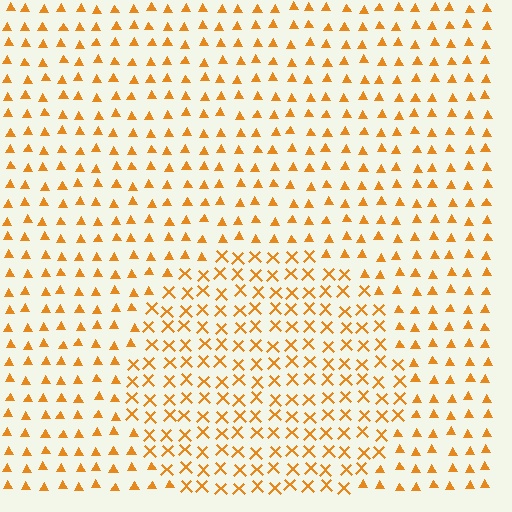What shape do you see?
I see a circle.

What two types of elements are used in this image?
The image uses X marks inside the circle region and triangles outside it.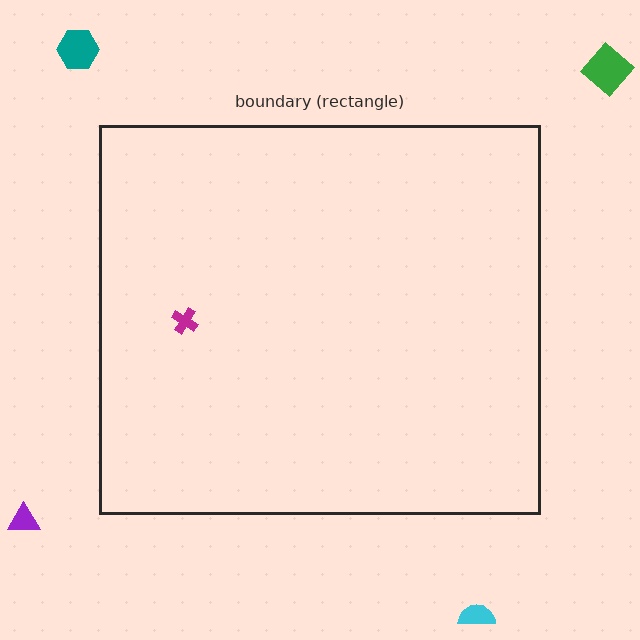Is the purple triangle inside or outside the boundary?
Outside.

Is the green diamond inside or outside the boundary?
Outside.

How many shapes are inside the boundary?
1 inside, 4 outside.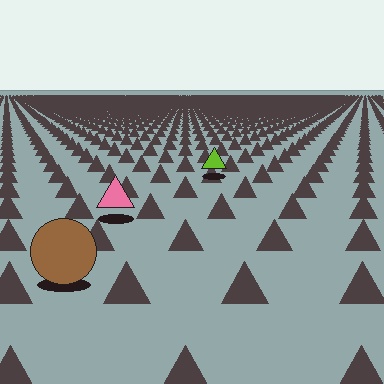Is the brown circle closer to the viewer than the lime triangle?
Yes. The brown circle is closer — you can tell from the texture gradient: the ground texture is coarser near it.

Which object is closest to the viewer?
The brown circle is closest. The texture marks near it are larger and more spread out.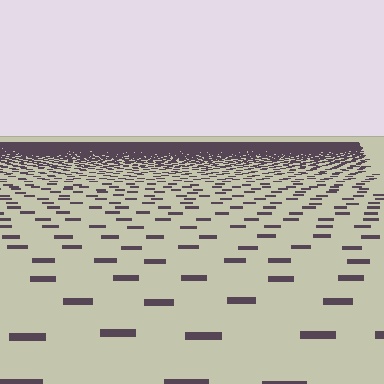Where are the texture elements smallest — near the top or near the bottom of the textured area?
Near the top.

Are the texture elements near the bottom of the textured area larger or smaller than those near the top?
Larger. Near the bottom, elements are closer to the viewer and appear at a bigger on-screen size.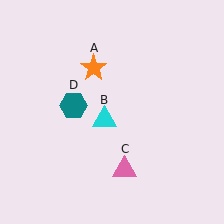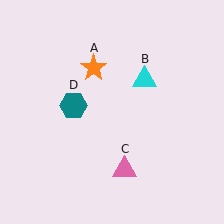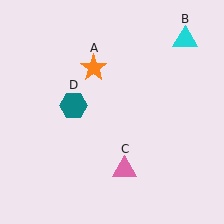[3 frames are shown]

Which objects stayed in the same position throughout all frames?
Orange star (object A) and pink triangle (object C) and teal hexagon (object D) remained stationary.